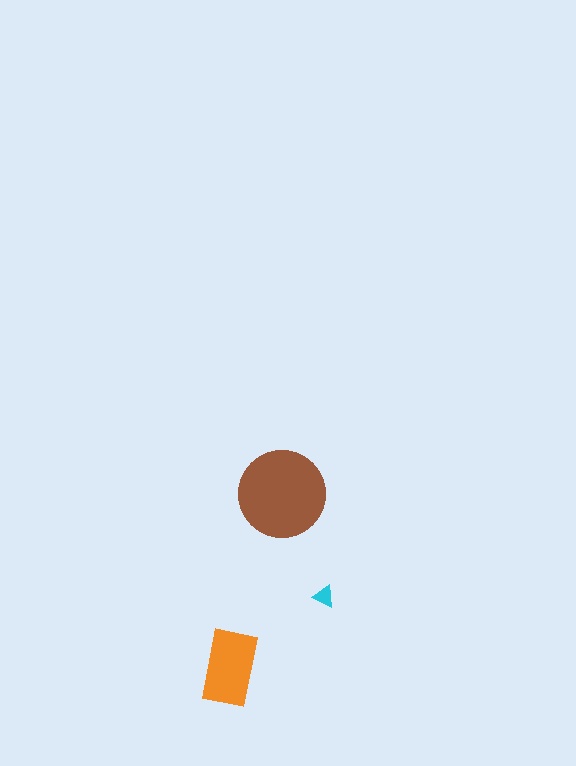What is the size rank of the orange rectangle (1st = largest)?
2nd.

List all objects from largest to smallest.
The brown circle, the orange rectangle, the cyan triangle.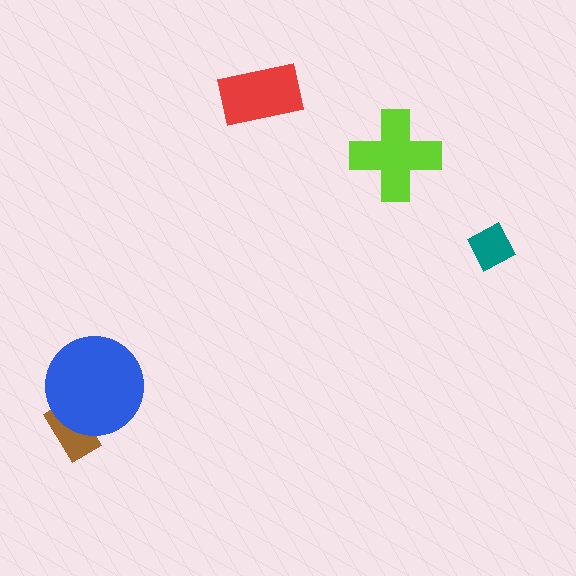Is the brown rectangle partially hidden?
Yes, it is partially covered by another shape.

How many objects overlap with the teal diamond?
0 objects overlap with the teal diamond.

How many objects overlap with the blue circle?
1 object overlaps with the blue circle.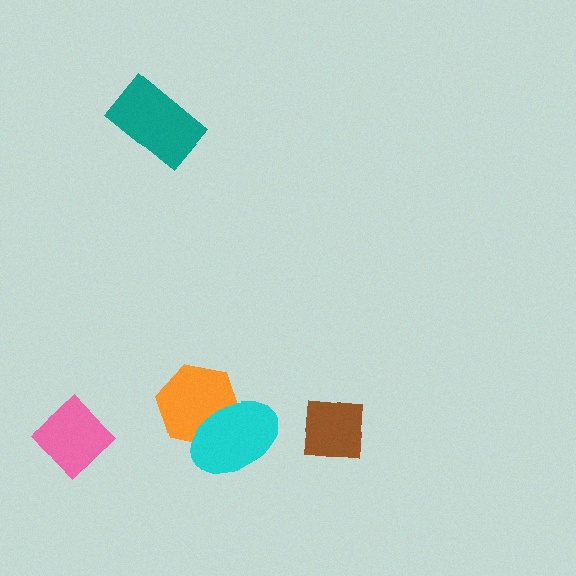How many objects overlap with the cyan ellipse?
1 object overlaps with the cyan ellipse.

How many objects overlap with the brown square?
0 objects overlap with the brown square.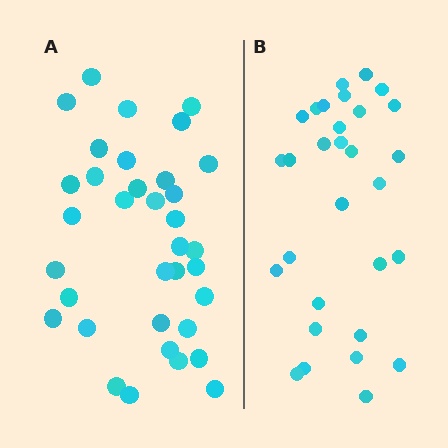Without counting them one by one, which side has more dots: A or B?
Region A (the left region) has more dots.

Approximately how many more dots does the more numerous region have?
Region A has about 5 more dots than region B.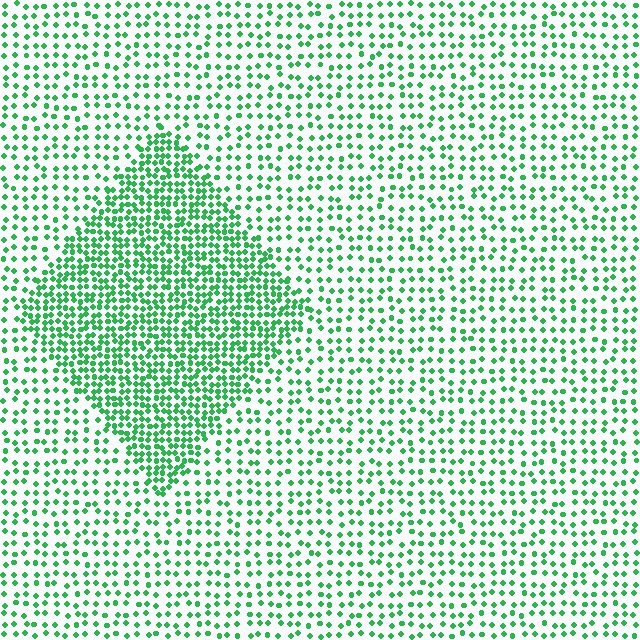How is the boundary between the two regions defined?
The boundary is defined by a change in element density (approximately 2.2x ratio). All elements are the same color, size, and shape.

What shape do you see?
I see a diamond.